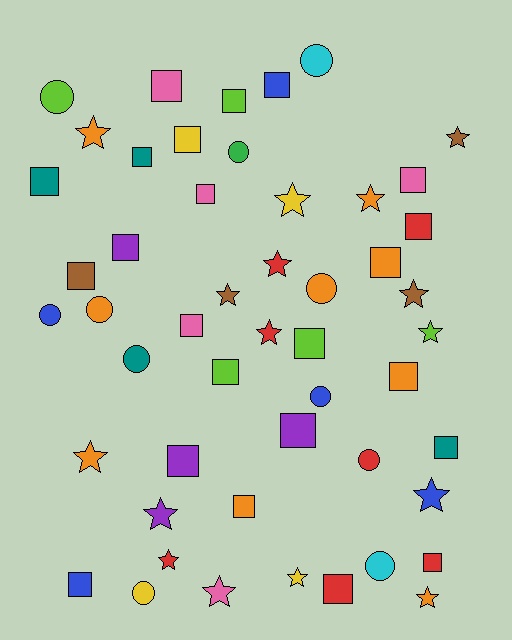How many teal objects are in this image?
There are 4 teal objects.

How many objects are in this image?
There are 50 objects.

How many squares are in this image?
There are 23 squares.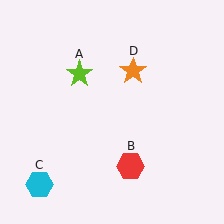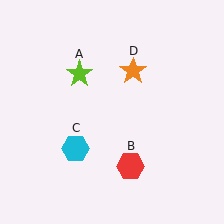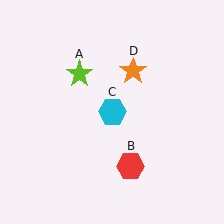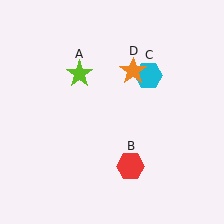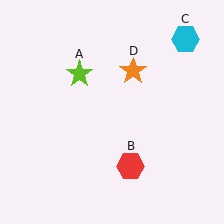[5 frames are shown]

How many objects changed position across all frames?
1 object changed position: cyan hexagon (object C).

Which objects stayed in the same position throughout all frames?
Lime star (object A) and red hexagon (object B) and orange star (object D) remained stationary.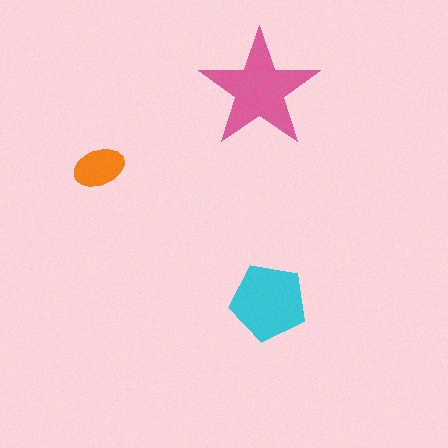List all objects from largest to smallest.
The pink star, the cyan pentagon, the orange ellipse.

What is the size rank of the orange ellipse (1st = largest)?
3rd.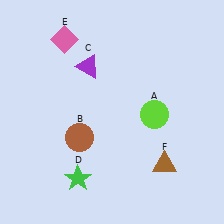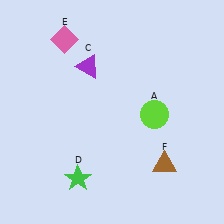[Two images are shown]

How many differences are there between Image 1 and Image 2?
There is 1 difference between the two images.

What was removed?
The brown circle (B) was removed in Image 2.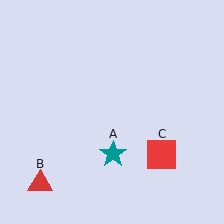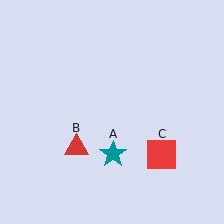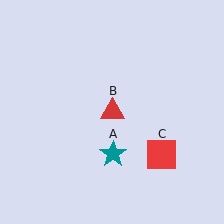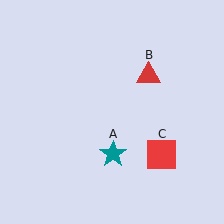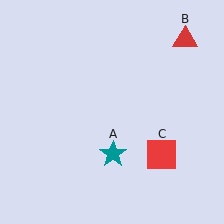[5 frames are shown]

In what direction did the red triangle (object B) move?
The red triangle (object B) moved up and to the right.